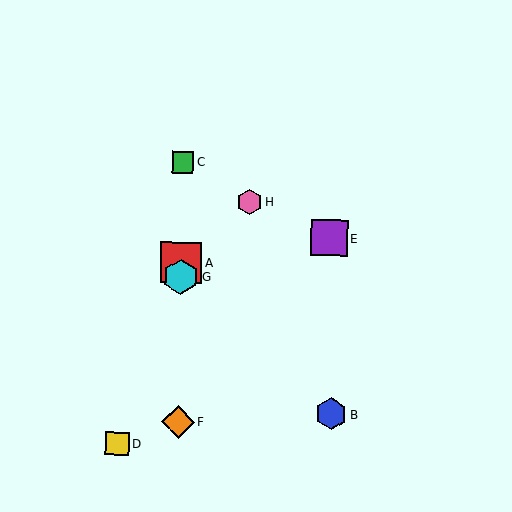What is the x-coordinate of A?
Object A is at x≈181.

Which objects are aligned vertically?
Objects A, C, F, G are aligned vertically.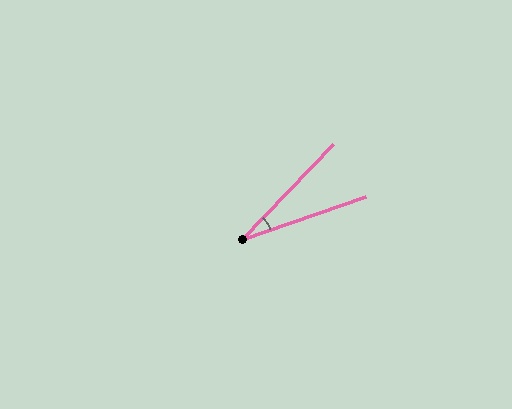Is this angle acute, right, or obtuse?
It is acute.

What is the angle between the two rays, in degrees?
Approximately 27 degrees.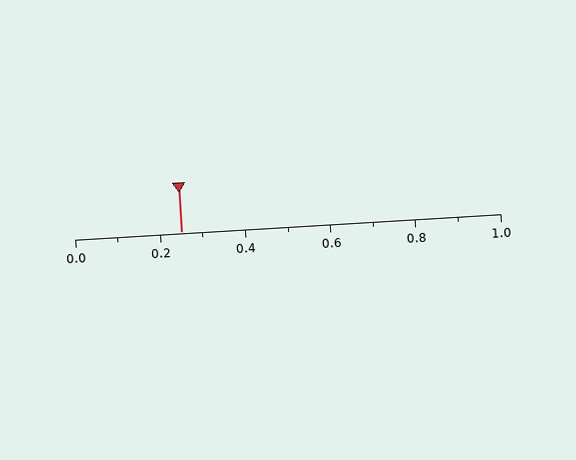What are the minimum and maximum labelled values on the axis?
The axis runs from 0.0 to 1.0.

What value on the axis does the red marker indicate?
The marker indicates approximately 0.25.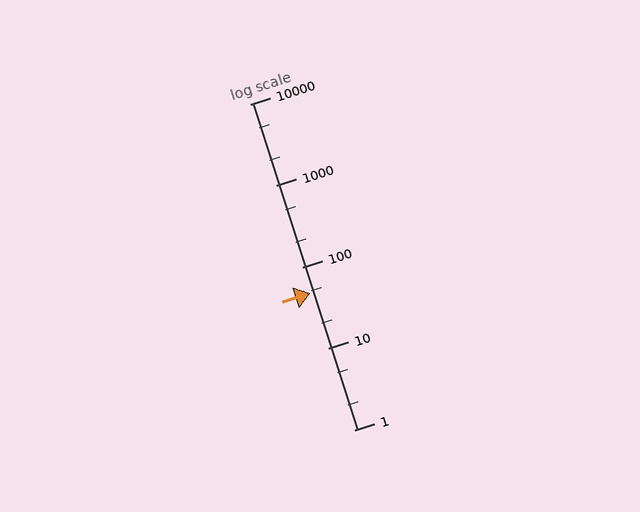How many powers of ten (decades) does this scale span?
The scale spans 4 decades, from 1 to 10000.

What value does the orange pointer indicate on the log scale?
The pointer indicates approximately 48.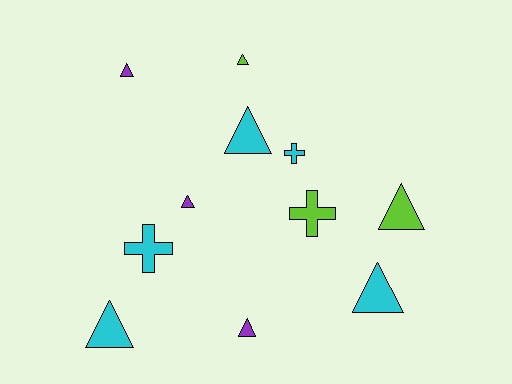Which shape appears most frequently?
Triangle, with 8 objects.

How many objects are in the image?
There are 11 objects.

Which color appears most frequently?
Cyan, with 5 objects.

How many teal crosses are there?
There are no teal crosses.